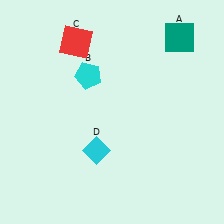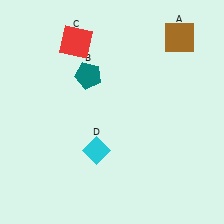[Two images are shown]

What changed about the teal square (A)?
In Image 1, A is teal. In Image 2, it changed to brown.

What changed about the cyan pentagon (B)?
In Image 1, B is cyan. In Image 2, it changed to teal.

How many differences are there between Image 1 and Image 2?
There are 2 differences between the two images.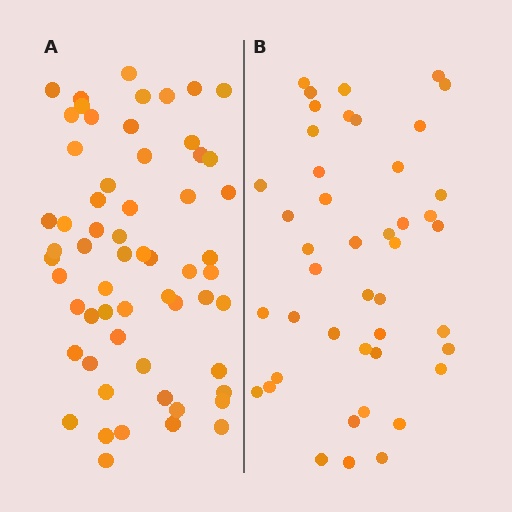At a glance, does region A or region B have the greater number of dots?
Region A (the left region) has more dots.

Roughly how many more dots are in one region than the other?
Region A has approximately 15 more dots than region B.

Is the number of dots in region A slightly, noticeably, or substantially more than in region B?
Region A has noticeably more, but not dramatically so. The ratio is roughly 1.4 to 1.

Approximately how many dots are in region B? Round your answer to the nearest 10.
About 40 dots. (The exact count is 44, which rounds to 40.)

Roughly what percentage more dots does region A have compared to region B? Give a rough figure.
About 35% more.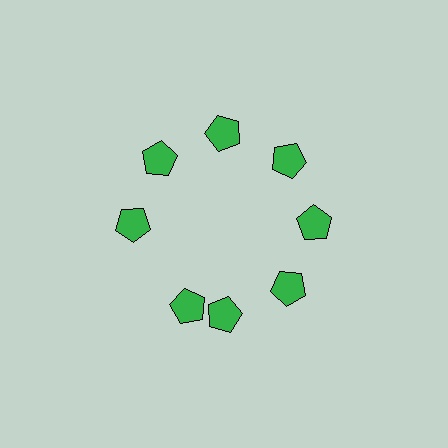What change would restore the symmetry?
The symmetry would be restored by rotating it back into even spacing with its neighbors so that all 8 pentagons sit at equal angles and equal distance from the center.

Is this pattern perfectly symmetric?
No. The 8 green pentagons are arranged in a ring, but one element near the 8 o'clock position is rotated out of alignment along the ring, breaking the 8-fold rotational symmetry.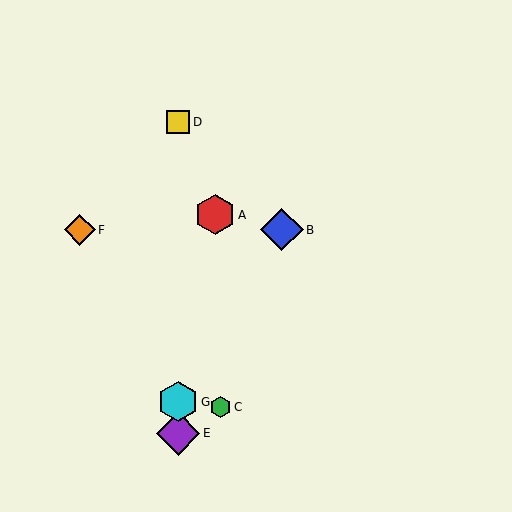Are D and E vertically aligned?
Yes, both are at x≈178.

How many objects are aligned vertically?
3 objects (D, E, G) are aligned vertically.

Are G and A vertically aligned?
No, G is at x≈178 and A is at x≈215.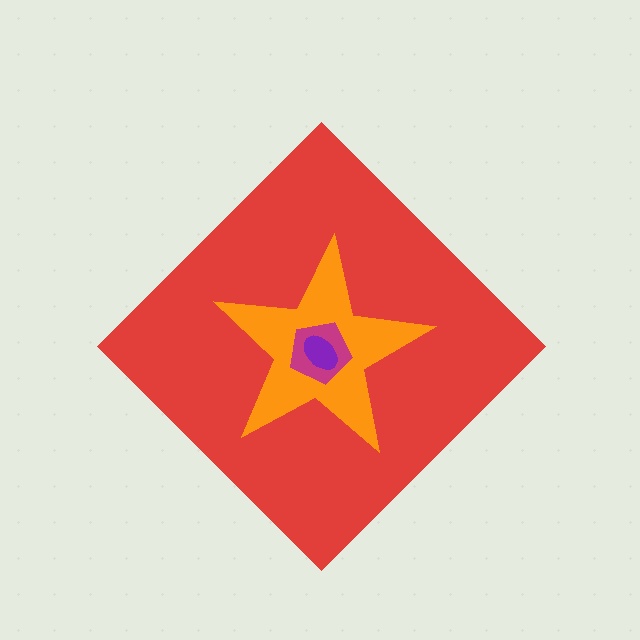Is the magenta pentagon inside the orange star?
Yes.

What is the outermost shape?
The red diamond.